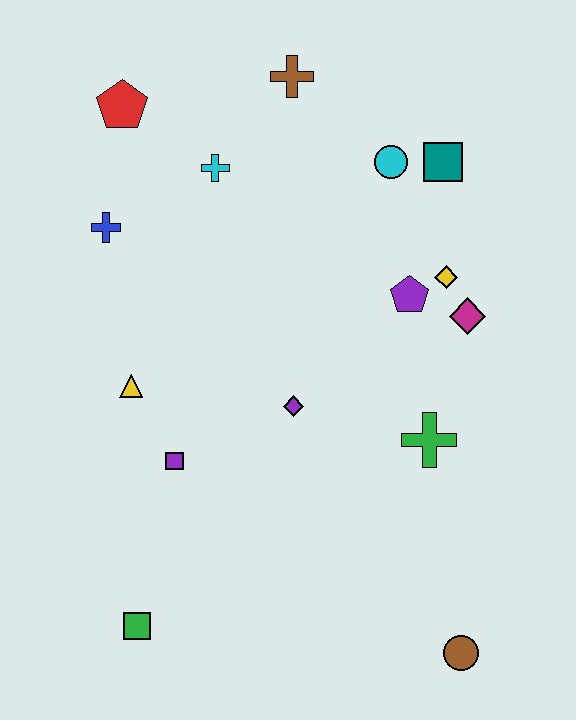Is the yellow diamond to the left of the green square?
No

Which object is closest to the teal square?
The cyan circle is closest to the teal square.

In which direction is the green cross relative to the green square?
The green cross is to the right of the green square.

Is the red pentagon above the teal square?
Yes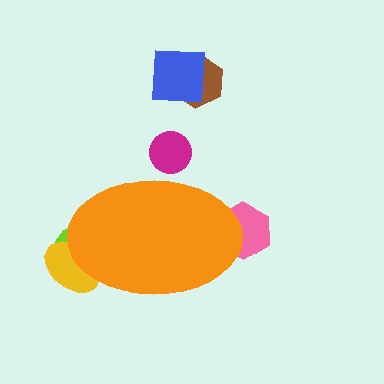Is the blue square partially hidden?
No, the blue square is fully visible.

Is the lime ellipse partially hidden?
Yes, the lime ellipse is partially hidden behind the orange ellipse.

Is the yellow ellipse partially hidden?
Yes, the yellow ellipse is partially hidden behind the orange ellipse.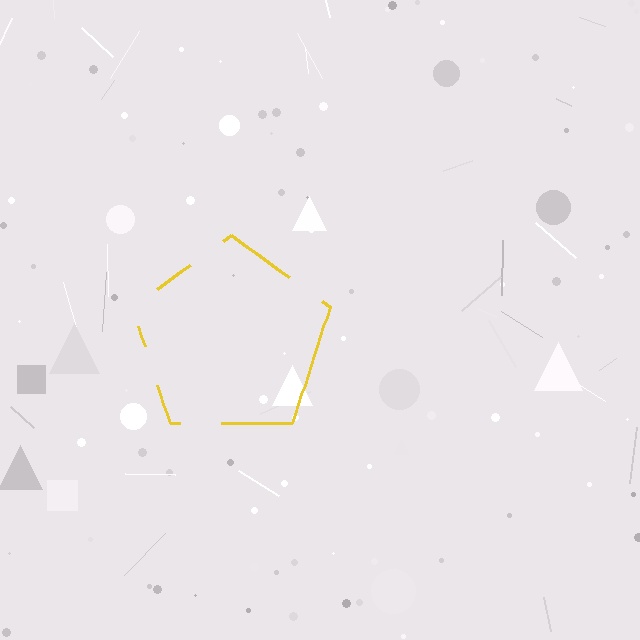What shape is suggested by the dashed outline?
The dashed outline suggests a pentagon.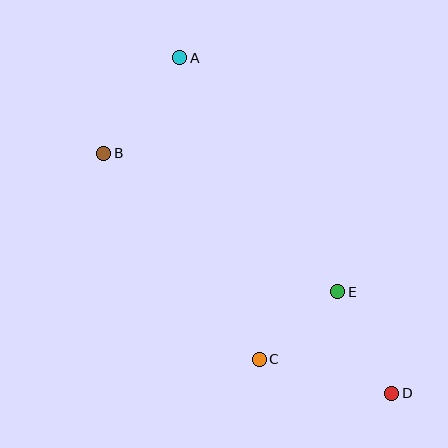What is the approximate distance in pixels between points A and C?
The distance between A and C is approximately 312 pixels.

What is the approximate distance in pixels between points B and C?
The distance between B and C is approximately 258 pixels.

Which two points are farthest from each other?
Points A and D are farthest from each other.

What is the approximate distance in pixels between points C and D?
The distance between C and D is approximately 137 pixels.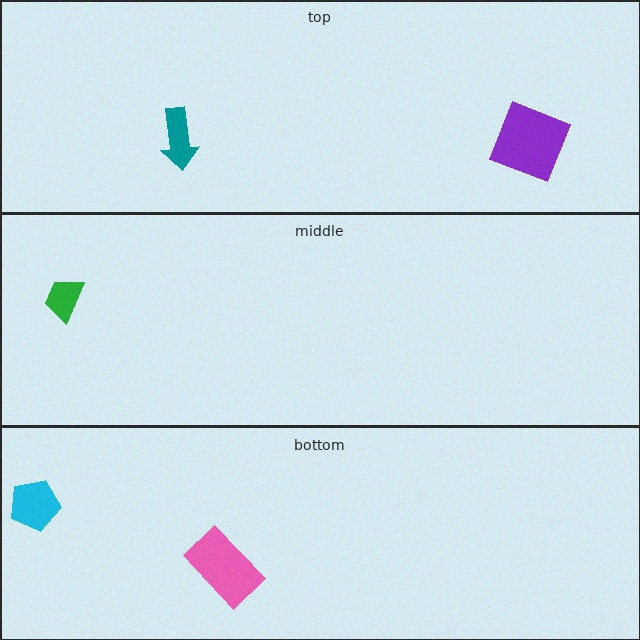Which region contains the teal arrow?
The top region.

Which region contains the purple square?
The top region.